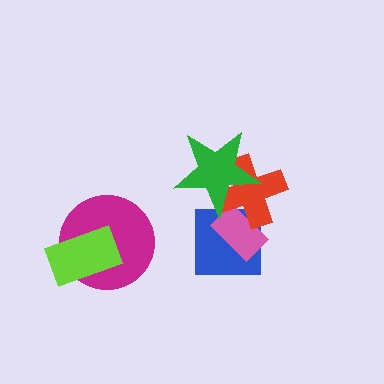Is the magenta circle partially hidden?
Yes, it is partially covered by another shape.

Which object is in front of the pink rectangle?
The red cross is in front of the pink rectangle.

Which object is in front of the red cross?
The green star is in front of the red cross.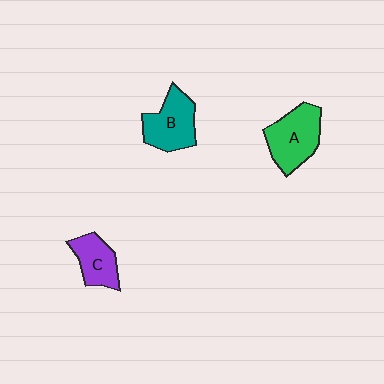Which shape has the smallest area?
Shape C (purple).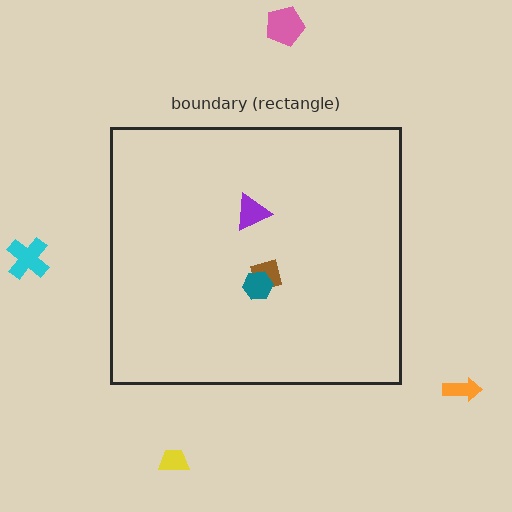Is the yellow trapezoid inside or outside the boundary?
Outside.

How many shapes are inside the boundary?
3 inside, 4 outside.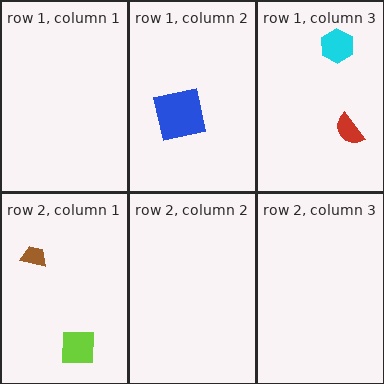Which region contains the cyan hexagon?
The row 1, column 3 region.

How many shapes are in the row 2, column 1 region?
2.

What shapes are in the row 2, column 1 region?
The lime square, the brown trapezoid.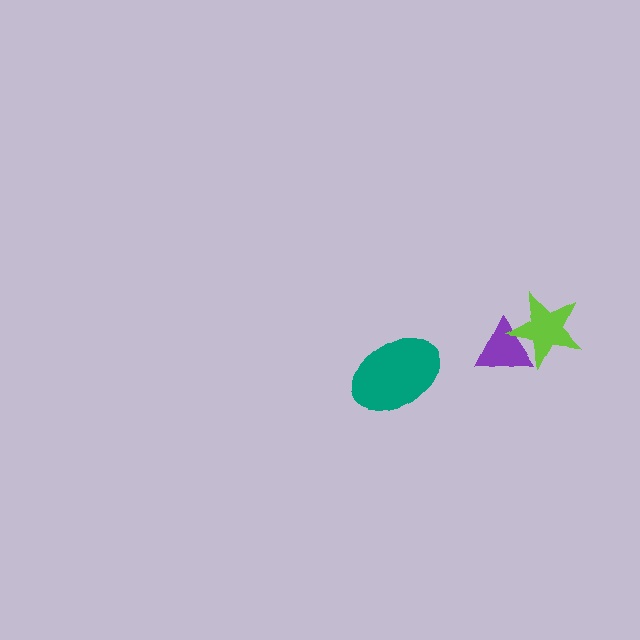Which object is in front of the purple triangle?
The lime star is in front of the purple triangle.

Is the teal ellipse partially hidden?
No, no other shape covers it.